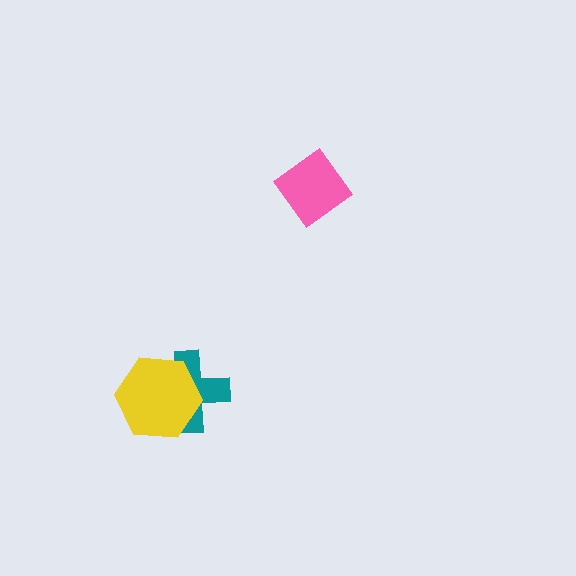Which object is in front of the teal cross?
The yellow hexagon is in front of the teal cross.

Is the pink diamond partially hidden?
No, no other shape covers it.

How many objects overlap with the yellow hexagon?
1 object overlaps with the yellow hexagon.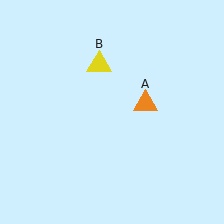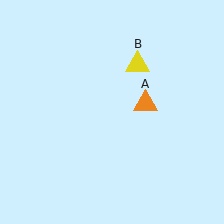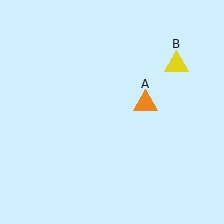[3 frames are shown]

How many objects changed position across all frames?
1 object changed position: yellow triangle (object B).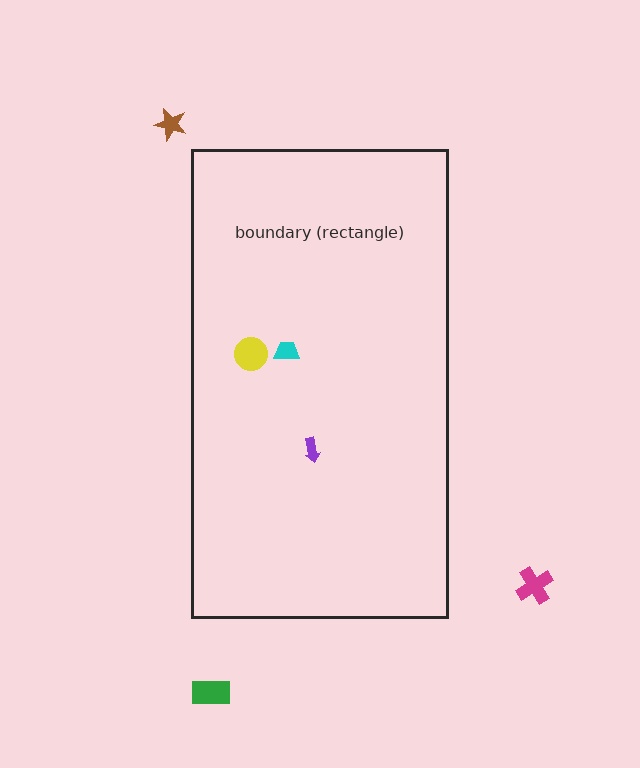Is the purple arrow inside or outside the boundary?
Inside.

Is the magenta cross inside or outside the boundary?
Outside.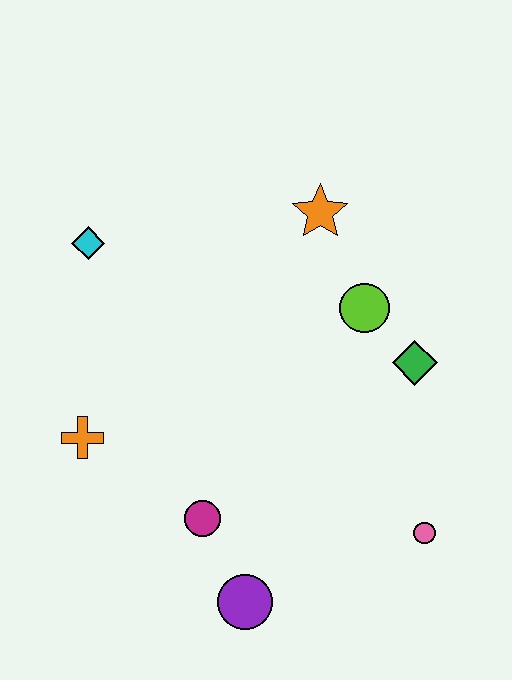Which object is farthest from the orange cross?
The pink circle is farthest from the orange cross.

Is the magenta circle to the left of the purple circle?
Yes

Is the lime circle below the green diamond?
No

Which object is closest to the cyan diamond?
The orange cross is closest to the cyan diamond.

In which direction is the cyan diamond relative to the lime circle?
The cyan diamond is to the left of the lime circle.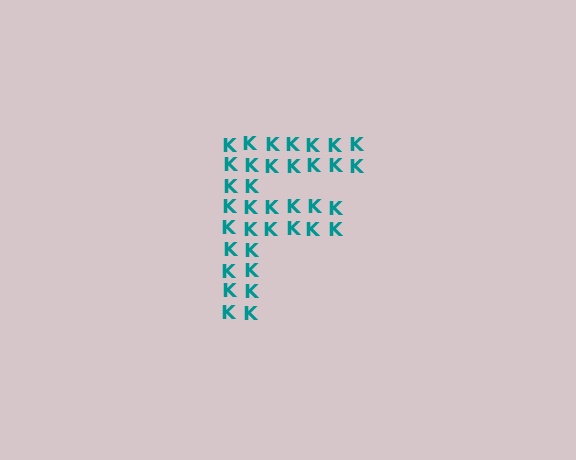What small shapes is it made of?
It is made of small letter K's.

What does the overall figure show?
The overall figure shows the letter F.